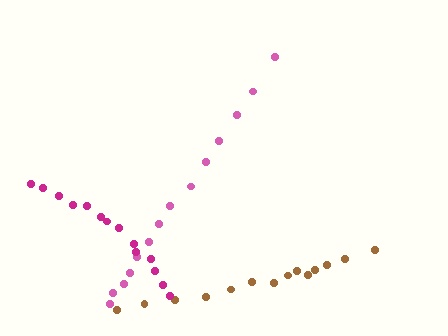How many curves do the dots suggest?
There are 3 distinct paths.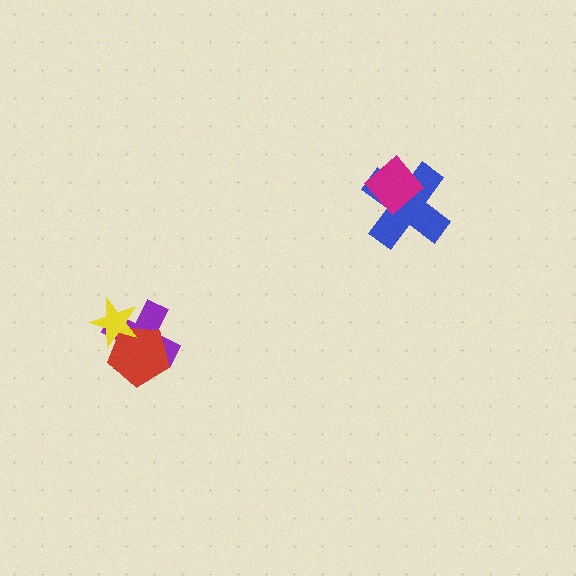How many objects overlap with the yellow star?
2 objects overlap with the yellow star.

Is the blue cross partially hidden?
Yes, it is partially covered by another shape.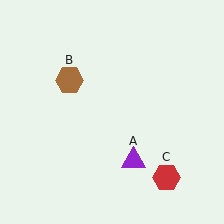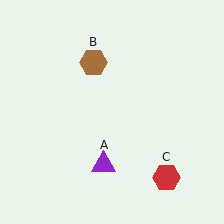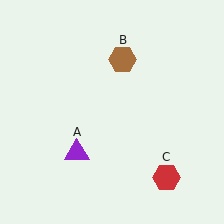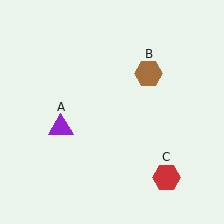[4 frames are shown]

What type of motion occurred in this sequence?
The purple triangle (object A), brown hexagon (object B) rotated clockwise around the center of the scene.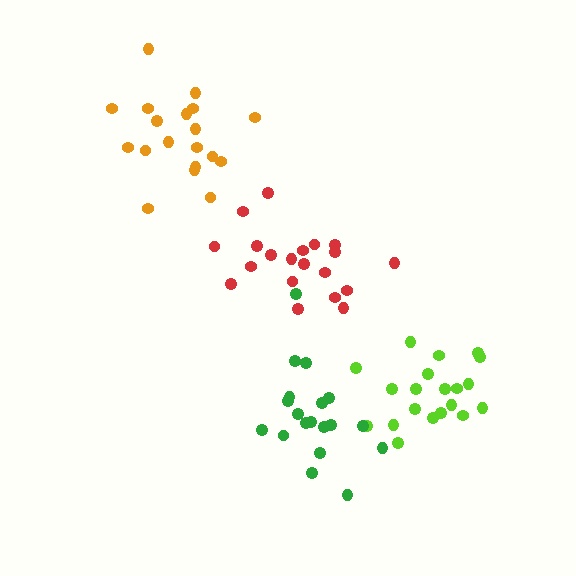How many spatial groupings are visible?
There are 4 spatial groupings.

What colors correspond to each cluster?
The clusters are colored: lime, orange, red, green.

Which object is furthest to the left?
The orange cluster is leftmost.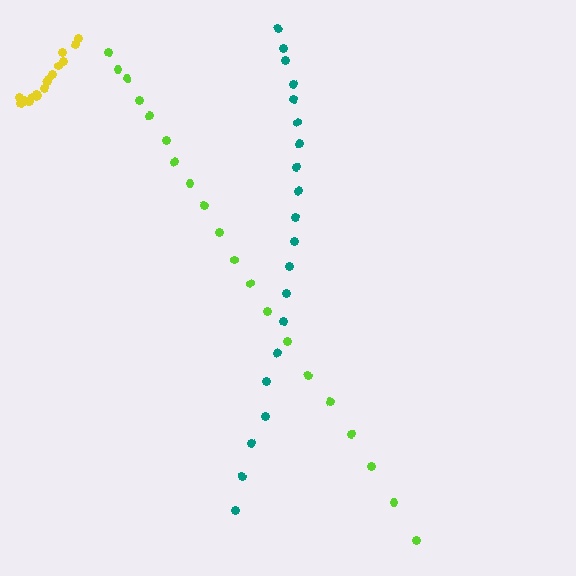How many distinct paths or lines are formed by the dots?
There are 3 distinct paths.